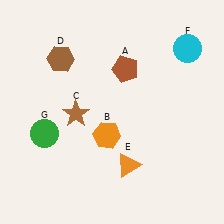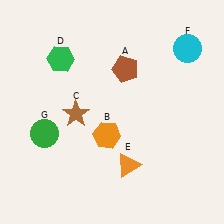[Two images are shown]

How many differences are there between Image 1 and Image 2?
There is 1 difference between the two images.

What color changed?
The hexagon (D) changed from brown in Image 1 to green in Image 2.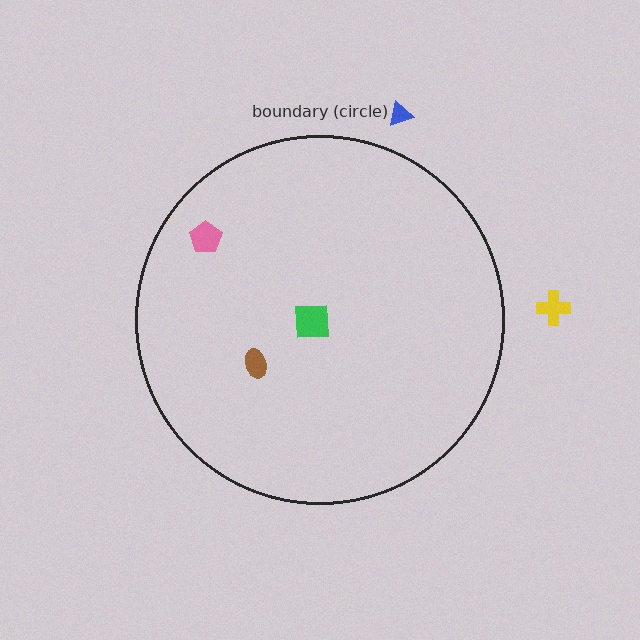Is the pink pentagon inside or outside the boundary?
Inside.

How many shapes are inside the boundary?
3 inside, 2 outside.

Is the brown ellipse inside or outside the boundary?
Inside.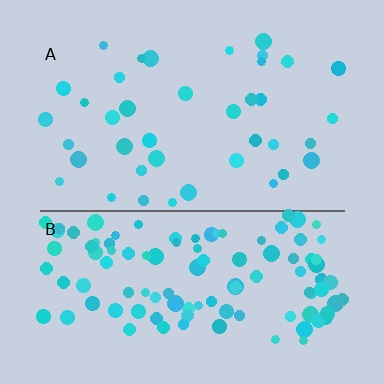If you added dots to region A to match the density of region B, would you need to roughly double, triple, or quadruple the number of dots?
Approximately triple.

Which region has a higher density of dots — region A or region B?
B (the bottom).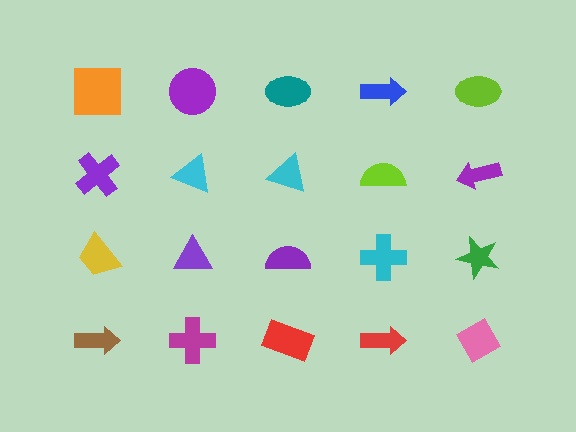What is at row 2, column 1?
A purple cross.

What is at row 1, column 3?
A teal ellipse.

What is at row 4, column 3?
A red rectangle.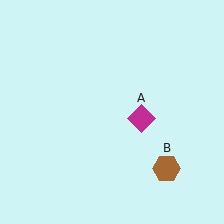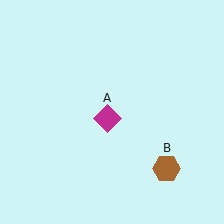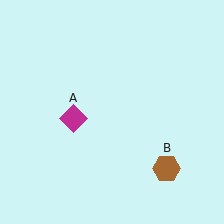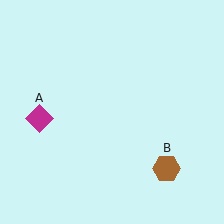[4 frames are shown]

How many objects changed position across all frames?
1 object changed position: magenta diamond (object A).